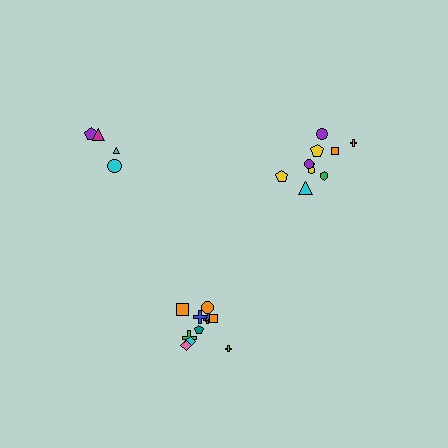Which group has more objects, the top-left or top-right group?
The top-right group.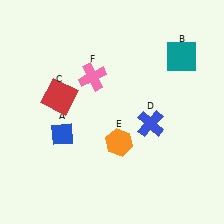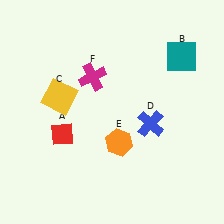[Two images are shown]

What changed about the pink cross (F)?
In Image 1, F is pink. In Image 2, it changed to magenta.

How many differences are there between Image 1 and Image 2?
There are 3 differences between the two images.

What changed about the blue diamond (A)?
In Image 1, A is blue. In Image 2, it changed to red.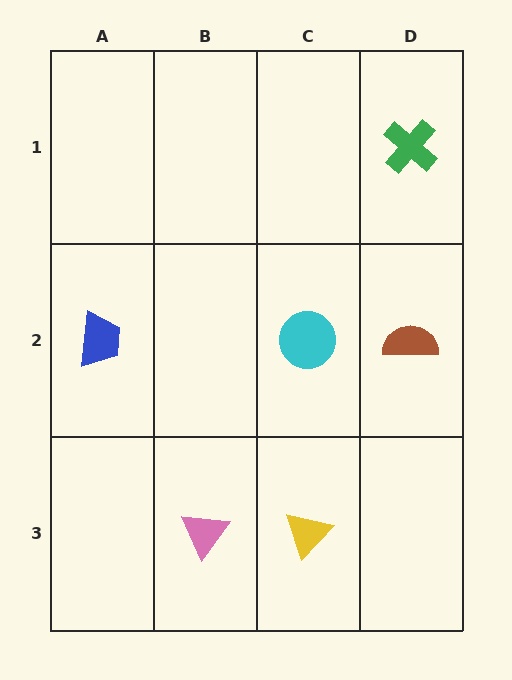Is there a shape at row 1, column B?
No, that cell is empty.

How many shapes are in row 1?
1 shape.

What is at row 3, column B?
A pink triangle.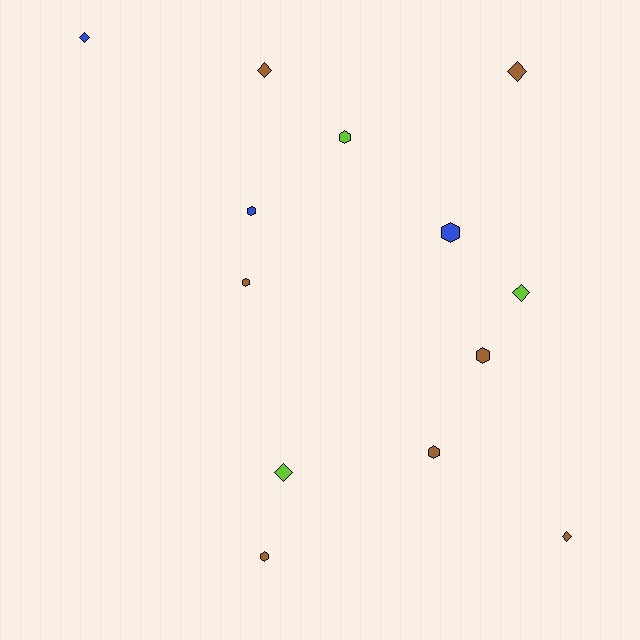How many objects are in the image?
There are 13 objects.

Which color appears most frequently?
Brown, with 7 objects.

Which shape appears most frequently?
Hexagon, with 7 objects.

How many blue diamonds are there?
There is 1 blue diamond.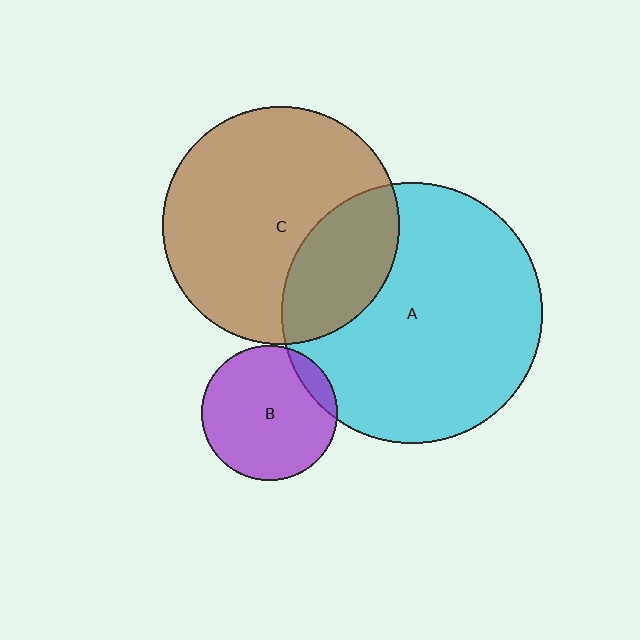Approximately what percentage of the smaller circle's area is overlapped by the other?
Approximately 30%.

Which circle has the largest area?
Circle A (cyan).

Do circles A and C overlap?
Yes.